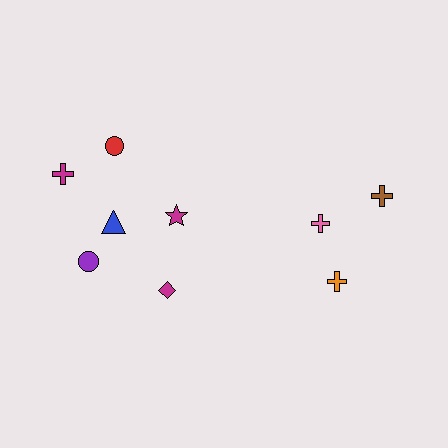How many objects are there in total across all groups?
There are 9 objects.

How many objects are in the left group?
There are 6 objects.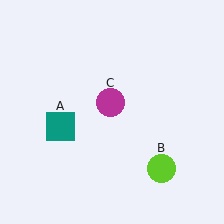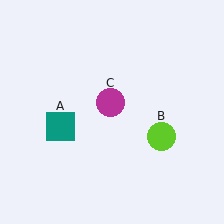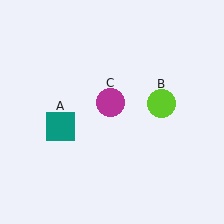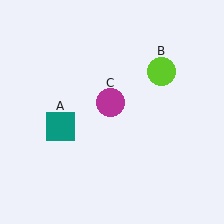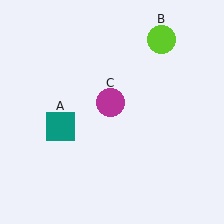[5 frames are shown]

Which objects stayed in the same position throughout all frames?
Teal square (object A) and magenta circle (object C) remained stationary.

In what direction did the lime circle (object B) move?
The lime circle (object B) moved up.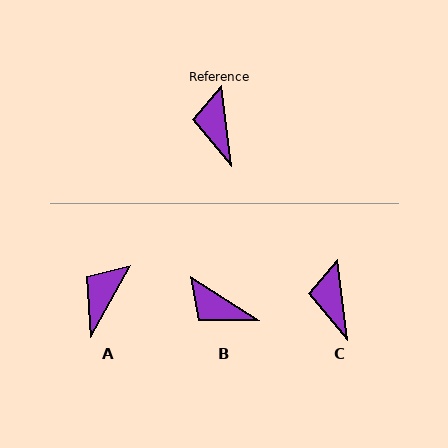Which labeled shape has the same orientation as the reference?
C.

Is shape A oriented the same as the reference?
No, it is off by about 36 degrees.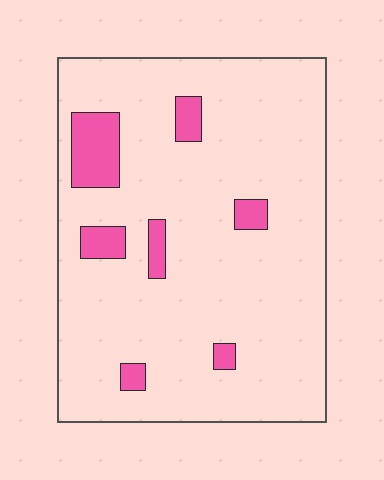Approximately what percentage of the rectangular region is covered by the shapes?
Approximately 10%.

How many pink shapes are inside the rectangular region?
7.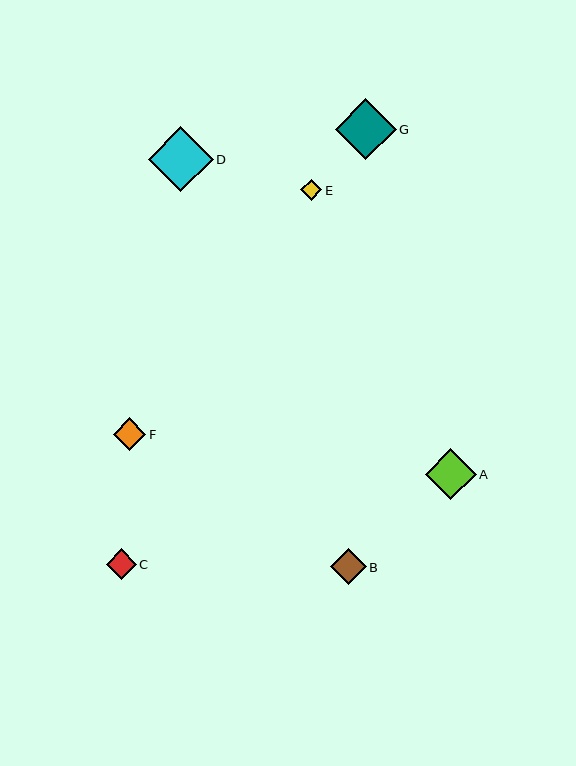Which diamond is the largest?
Diamond D is the largest with a size of approximately 65 pixels.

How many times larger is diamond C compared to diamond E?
Diamond C is approximately 1.4 times the size of diamond E.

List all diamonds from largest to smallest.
From largest to smallest: D, G, A, B, F, C, E.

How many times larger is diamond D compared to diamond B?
Diamond D is approximately 1.8 times the size of diamond B.